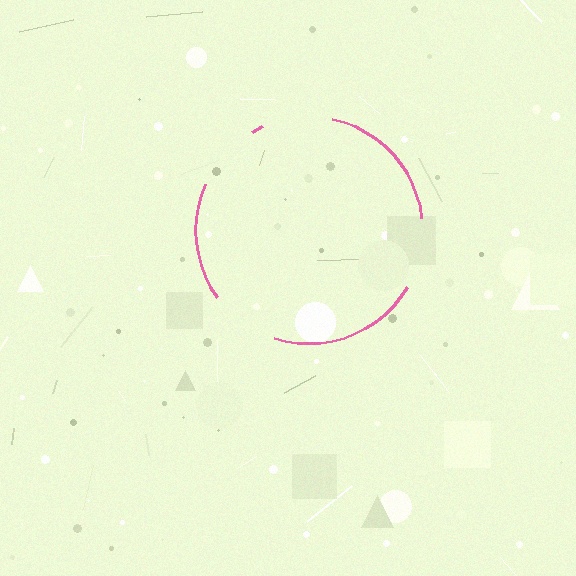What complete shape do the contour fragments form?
The contour fragments form a circle.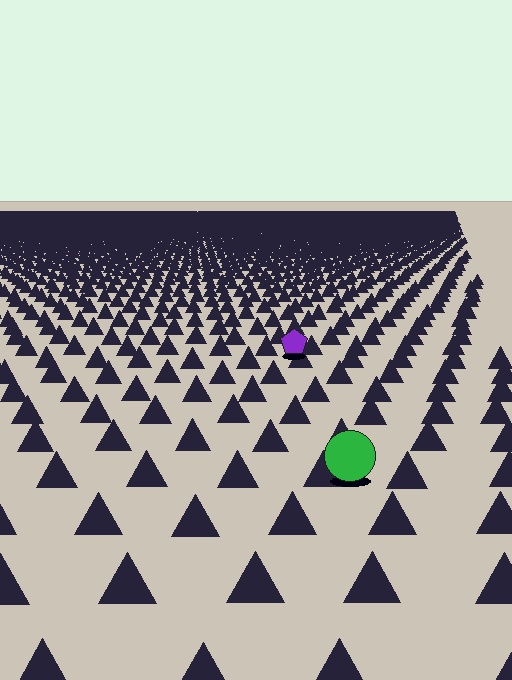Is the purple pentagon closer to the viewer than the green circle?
No. The green circle is closer — you can tell from the texture gradient: the ground texture is coarser near it.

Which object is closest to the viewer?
The green circle is closest. The texture marks near it are larger and more spread out.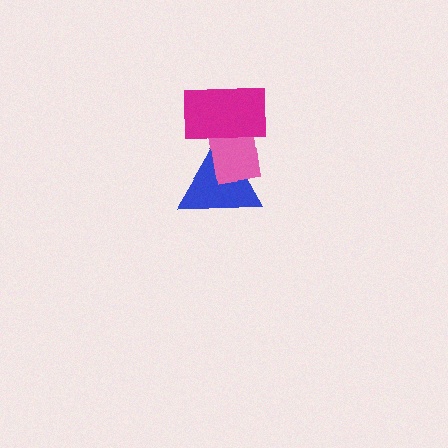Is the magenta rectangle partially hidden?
No, no other shape covers it.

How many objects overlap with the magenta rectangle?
2 objects overlap with the magenta rectangle.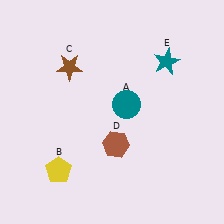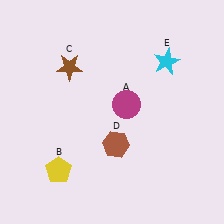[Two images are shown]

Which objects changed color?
A changed from teal to magenta. E changed from teal to cyan.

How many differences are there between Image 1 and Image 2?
There are 2 differences between the two images.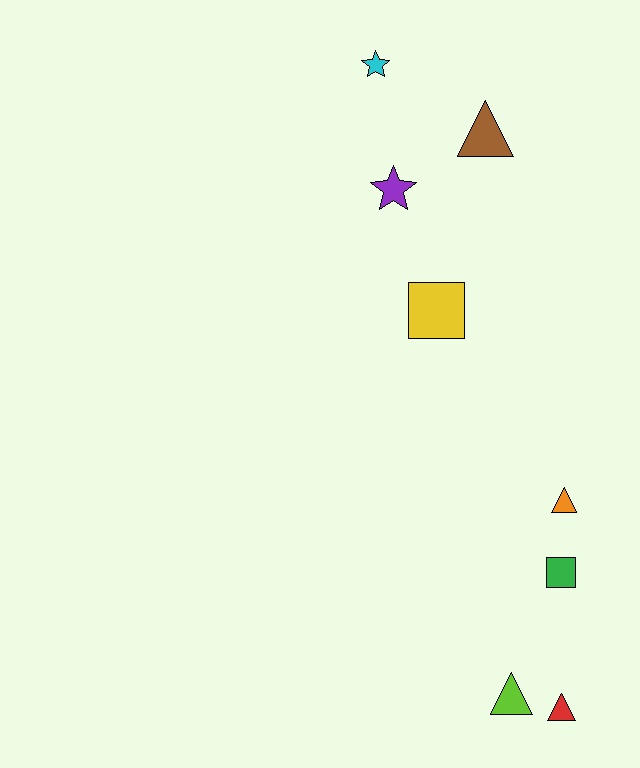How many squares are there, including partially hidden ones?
There are 2 squares.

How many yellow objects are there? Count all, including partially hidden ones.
There is 1 yellow object.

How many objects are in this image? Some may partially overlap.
There are 8 objects.